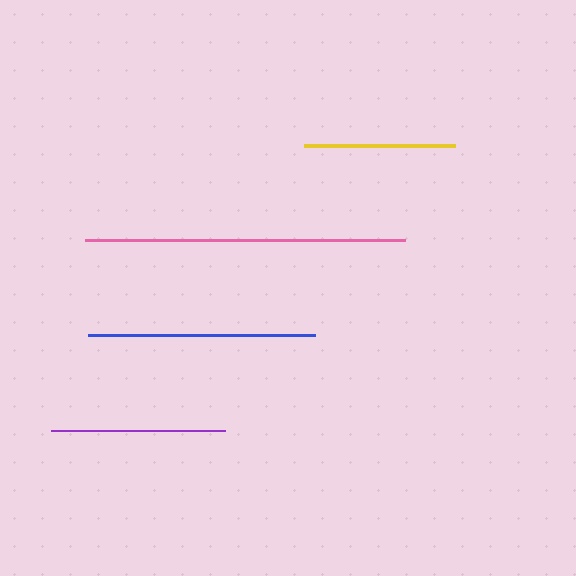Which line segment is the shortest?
The yellow line is the shortest at approximately 151 pixels.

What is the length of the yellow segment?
The yellow segment is approximately 151 pixels long.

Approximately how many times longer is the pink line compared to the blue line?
The pink line is approximately 1.4 times the length of the blue line.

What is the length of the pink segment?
The pink segment is approximately 320 pixels long.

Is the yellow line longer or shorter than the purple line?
The purple line is longer than the yellow line.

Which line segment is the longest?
The pink line is the longest at approximately 320 pixels.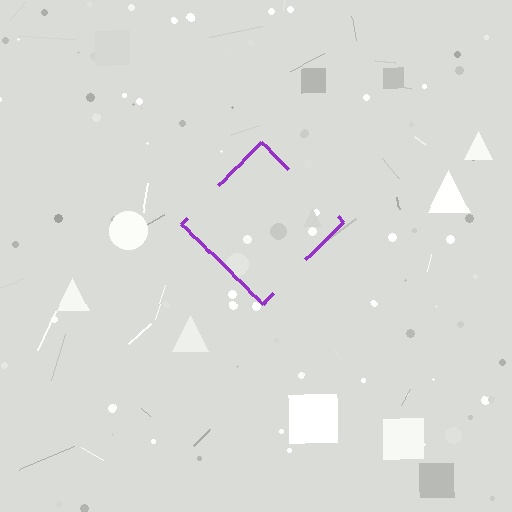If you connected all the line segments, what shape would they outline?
They would outline a diamond.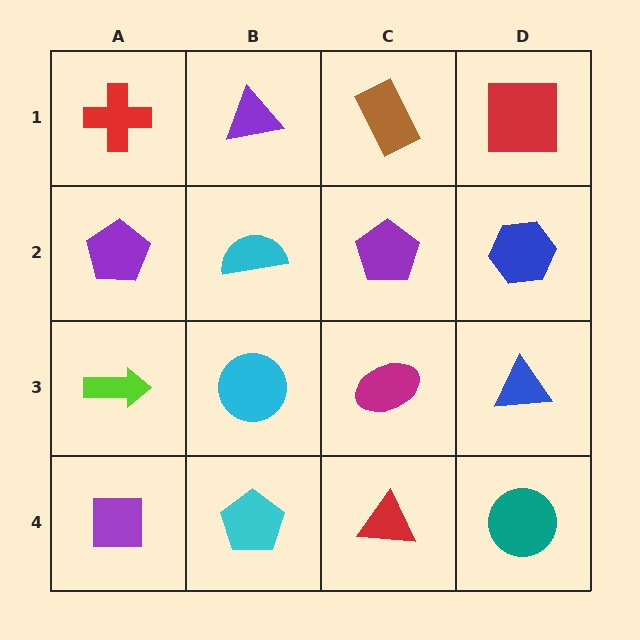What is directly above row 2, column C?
A brown rectangle.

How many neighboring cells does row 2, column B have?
4.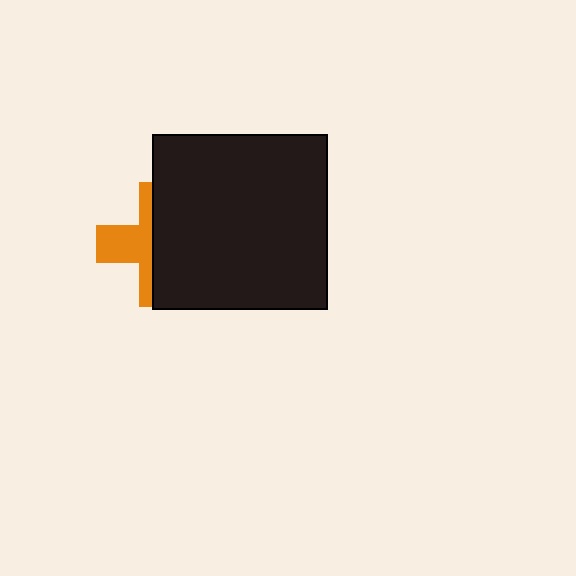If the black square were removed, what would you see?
You would see the complete orange cross.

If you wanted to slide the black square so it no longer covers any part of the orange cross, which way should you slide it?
Slide it right — that is the most direct way to separate the two shapes.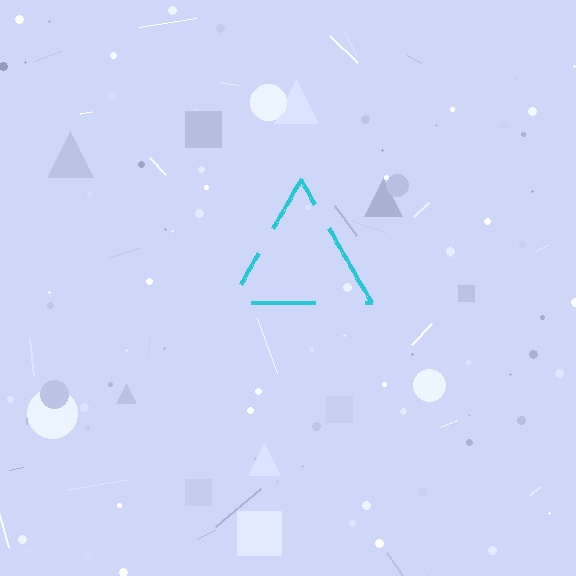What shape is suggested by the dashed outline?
The dashed outline suggests a triangle.